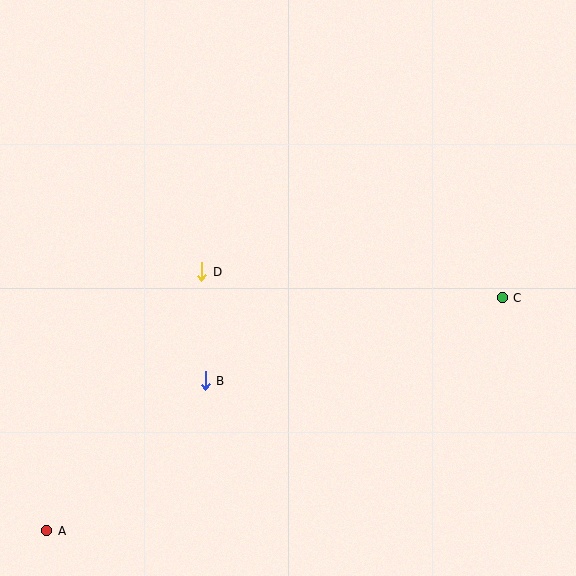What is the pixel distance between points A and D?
The distance between A and D is 302 pixels.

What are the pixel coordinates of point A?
Point A is at (47, 531).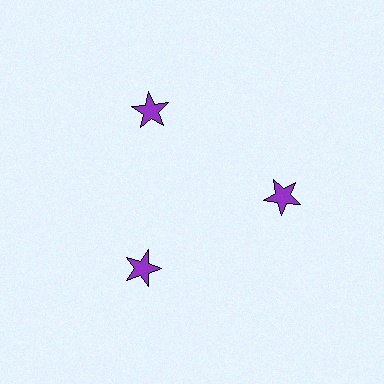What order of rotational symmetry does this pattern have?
This pattern has 3-fold rotational symmetry.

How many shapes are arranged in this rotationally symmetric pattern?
There are 3 shapes, arranged in 3 groups of 1.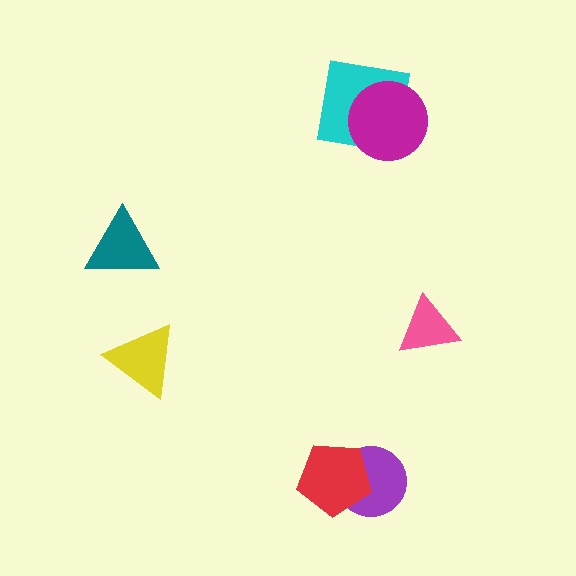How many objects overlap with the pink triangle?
0 objects overlap with the pink triangle.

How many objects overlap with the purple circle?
1 object overlaps with the purple circle.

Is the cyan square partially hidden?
Yes, it is partially covered by another shape.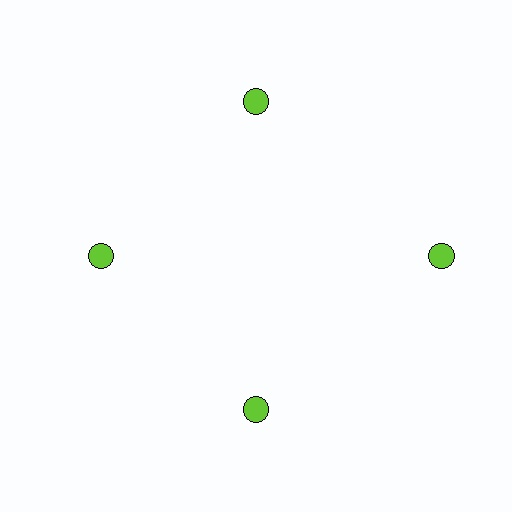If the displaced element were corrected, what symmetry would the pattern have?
It would have 4-fold rotational symmetry — the pattern would map onto itself every 90 degrees.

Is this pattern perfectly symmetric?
No. The 4 lime circles are arranged in a ring, but one element near the 3 o'clock position is pushed outward from the center, breaking the 4-fold rotational symmetry.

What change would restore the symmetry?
The symmetry would be restored by moving it inward, back onto the ring so that all 4 circles sit at equal angles and equal distance from the center.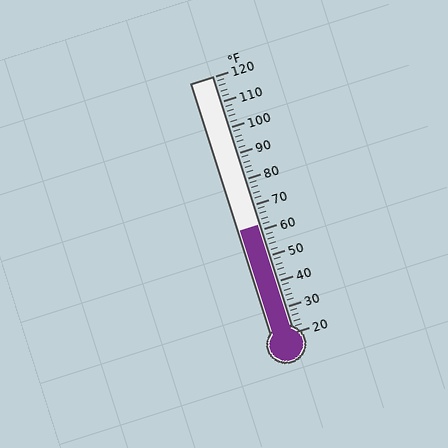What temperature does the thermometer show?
The thermometer shows approximately 62°F.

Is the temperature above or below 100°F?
The temperature is below 100°F.